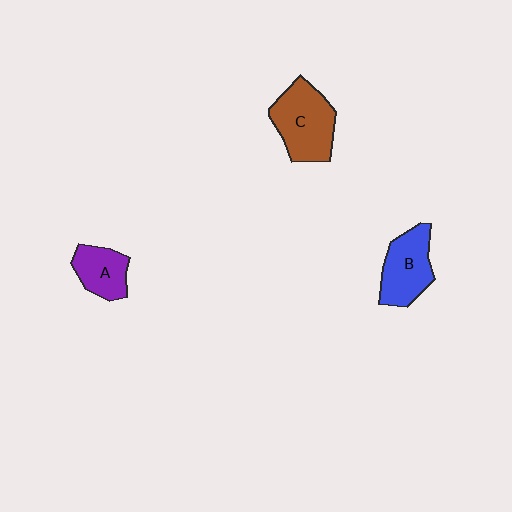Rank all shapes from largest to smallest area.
From largest to smallest: C (brown), B (blue), A (purple).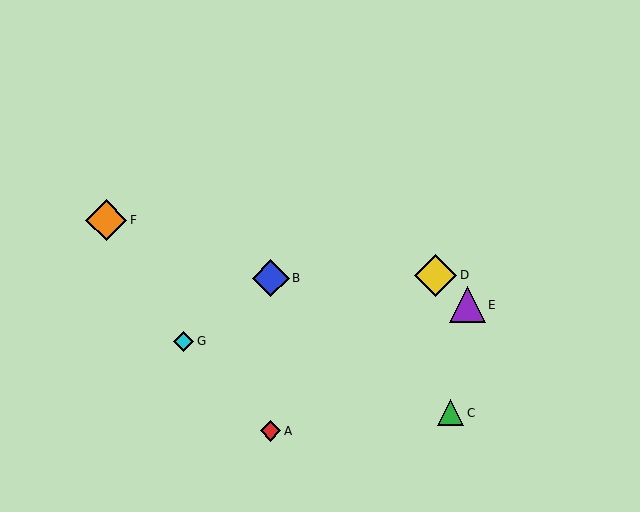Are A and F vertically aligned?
No, A is at x≈271 and F is at x≈106.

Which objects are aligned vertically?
Objects A, B are aligned vertically.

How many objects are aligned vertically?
2 objects (A, B) are aligned vertically.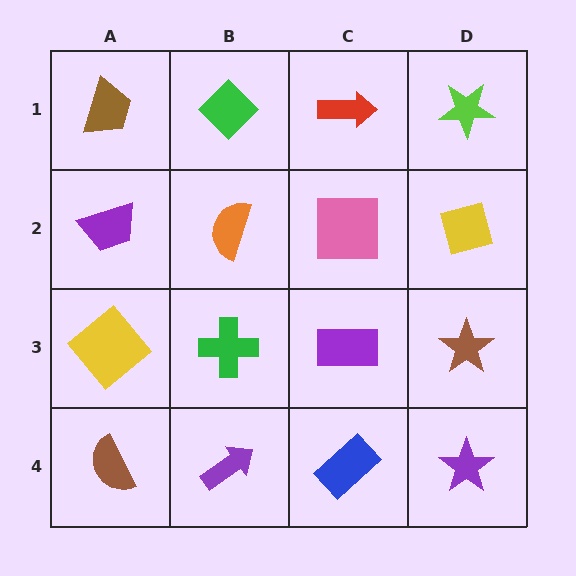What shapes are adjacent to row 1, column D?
A yellow diamond (row 2, column D), a red arrow (row 1, column C).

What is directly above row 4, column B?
A green cross.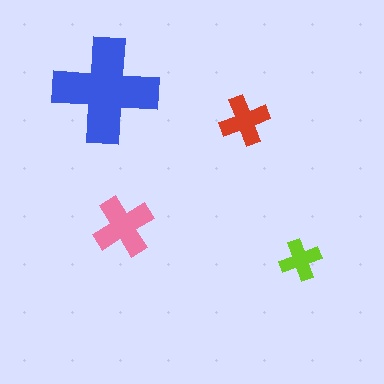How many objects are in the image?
There are 4 objects in the image.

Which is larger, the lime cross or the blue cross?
The blue one.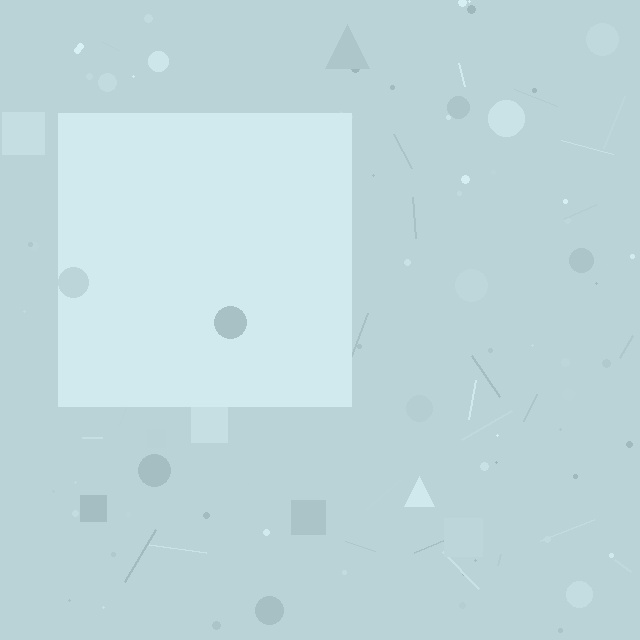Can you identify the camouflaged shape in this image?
The camouflaged shape is a square.